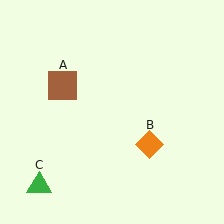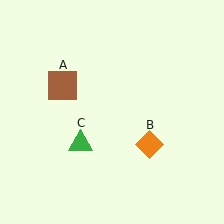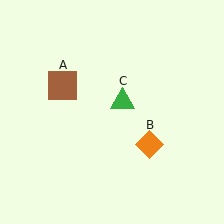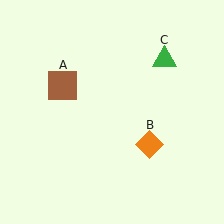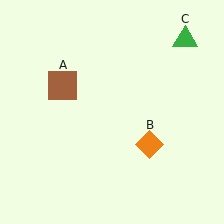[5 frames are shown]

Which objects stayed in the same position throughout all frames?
Brown square (object A) and orange diamond (object B) remained stationary.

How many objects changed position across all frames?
1 object changed position: green triangle (object C).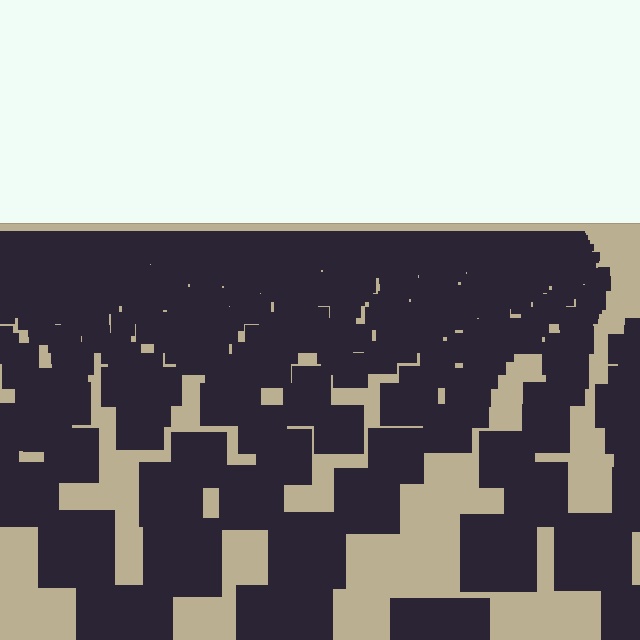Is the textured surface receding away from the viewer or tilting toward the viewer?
The surface is receding away from the viewer. Texture elements get smaller and denser toward the top.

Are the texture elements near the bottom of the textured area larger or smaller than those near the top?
Larger. Near the bottom, elements are closer to the viewer and appear at a bigger on-screen size.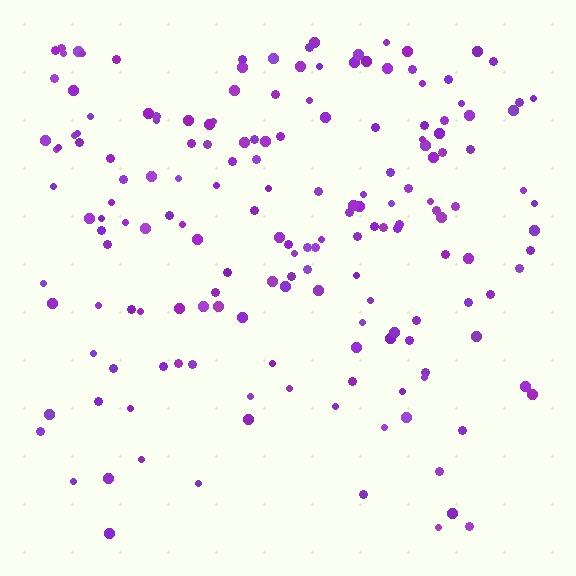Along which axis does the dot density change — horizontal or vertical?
Vertical.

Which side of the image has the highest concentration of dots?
The top.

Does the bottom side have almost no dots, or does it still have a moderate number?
Still a moderate number, just noticeably fewer than the top.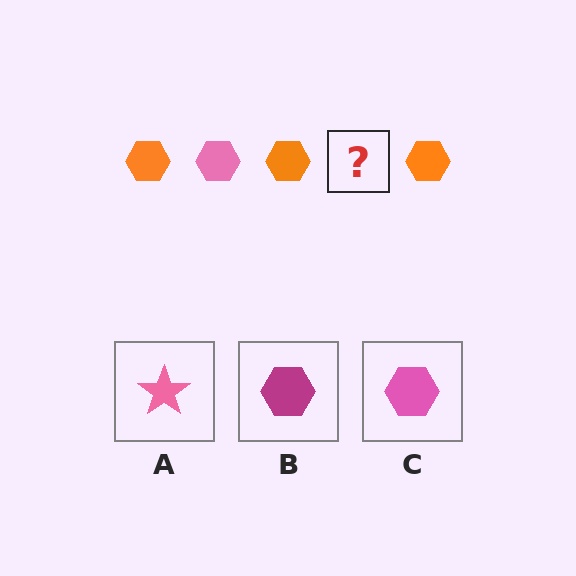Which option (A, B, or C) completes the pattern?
C.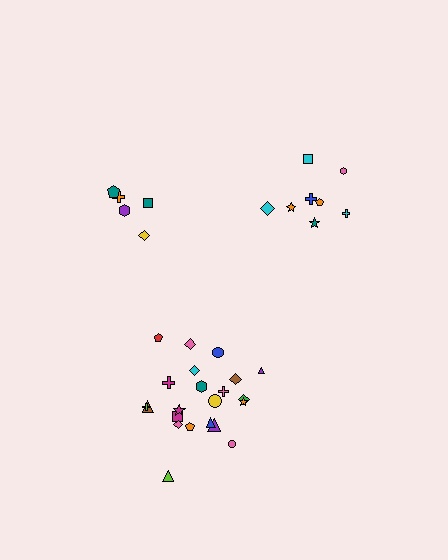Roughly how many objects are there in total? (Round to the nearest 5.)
Roughly 35 objects in total.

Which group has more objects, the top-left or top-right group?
The top-right group.